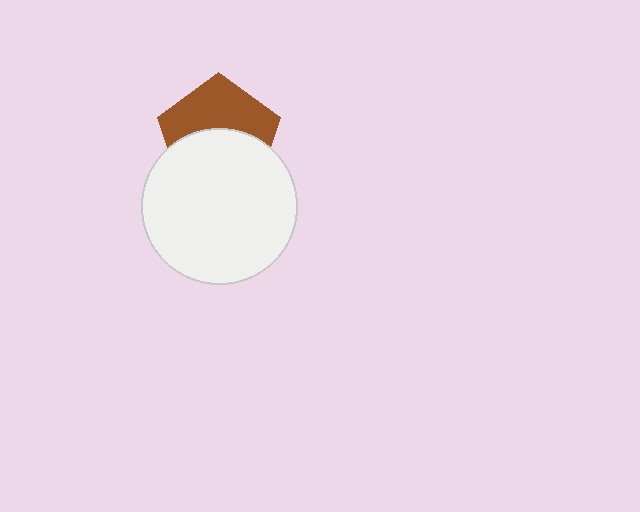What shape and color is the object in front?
The object in front is a white circle.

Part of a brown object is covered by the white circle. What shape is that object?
It is a pentagon.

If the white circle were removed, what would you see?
You would see the complete brown pentagon.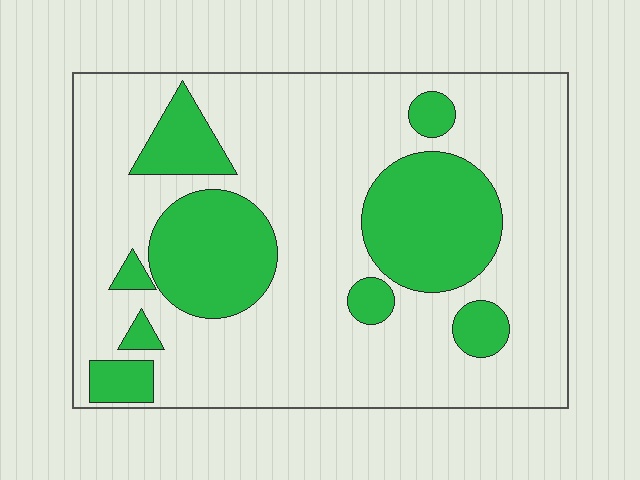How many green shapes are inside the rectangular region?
9.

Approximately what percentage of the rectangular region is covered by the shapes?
Approximately 25%.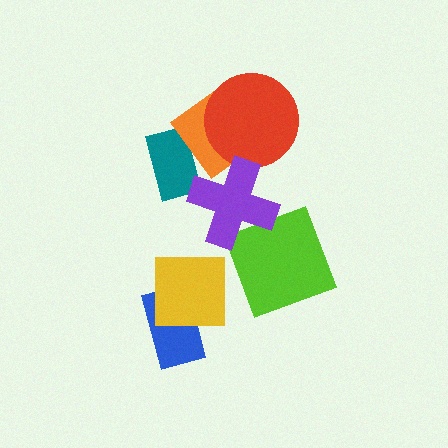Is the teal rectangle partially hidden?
Yes, it is partially covered by another shape.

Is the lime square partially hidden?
Yes, it is partially covered by another shape.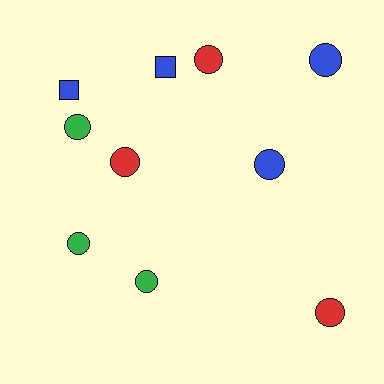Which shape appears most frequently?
Circle, with 8 objects.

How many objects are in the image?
There are 10 objects.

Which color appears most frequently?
Blue, with 4 objects.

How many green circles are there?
There are 3 green circles.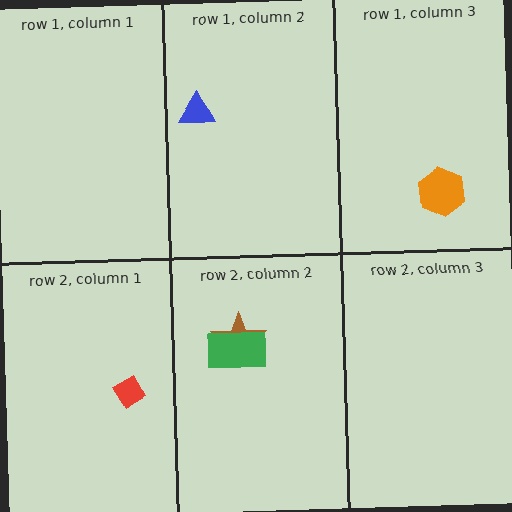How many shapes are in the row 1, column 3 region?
1.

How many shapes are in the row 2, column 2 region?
2.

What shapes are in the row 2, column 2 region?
The brown star, the green rectangle.